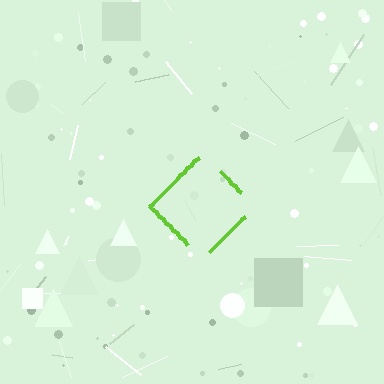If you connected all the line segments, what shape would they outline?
They would outline a diamond.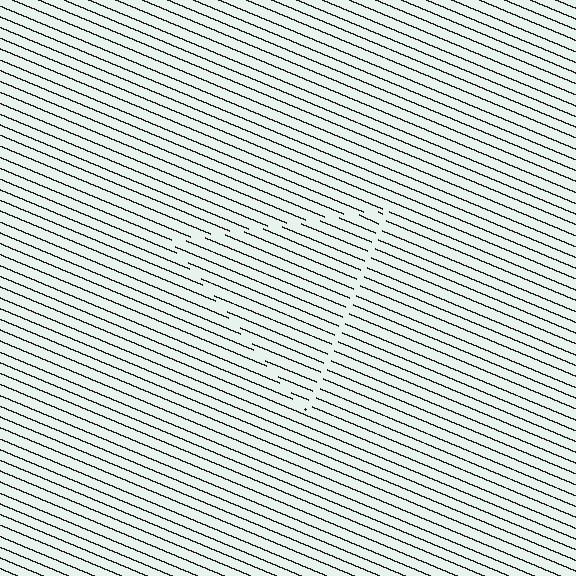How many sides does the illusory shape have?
3 sides — the line-ends trace a triangle.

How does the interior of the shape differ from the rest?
The interior of the shape contains the same grating, shifted by half a period — the contour is defined by the phase discontinuity where line-ends from the inner and outer gratings abut.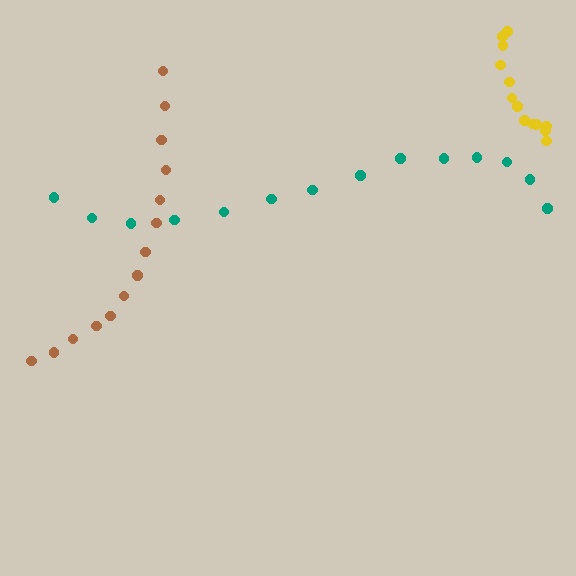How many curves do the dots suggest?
There are 3 distinct paths.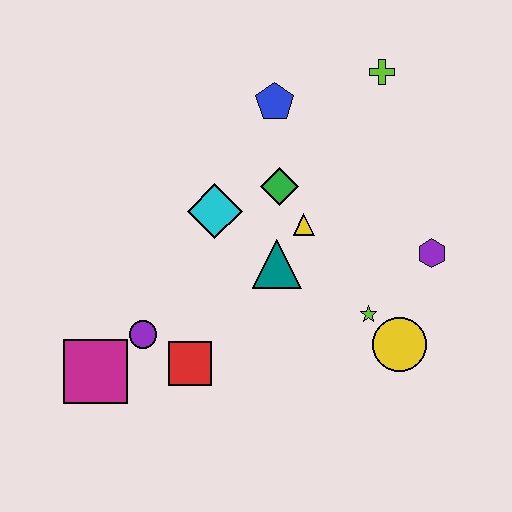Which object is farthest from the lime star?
The magenta square is farthest from the lime star.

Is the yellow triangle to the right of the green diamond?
Yes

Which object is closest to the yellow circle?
The lime star is closest to the yellow circle.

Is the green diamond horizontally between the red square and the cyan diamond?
No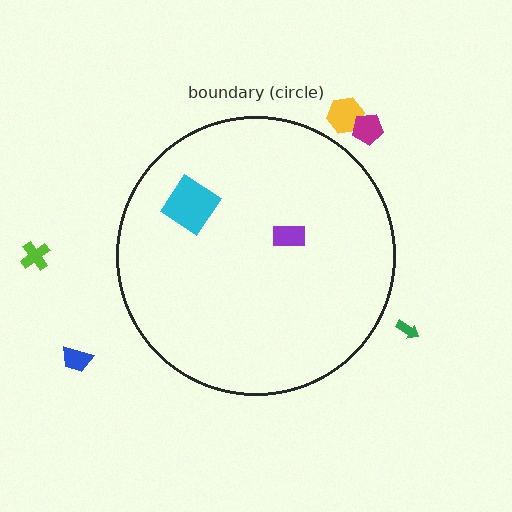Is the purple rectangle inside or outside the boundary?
Inside.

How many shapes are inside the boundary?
2 inside, 5 outside.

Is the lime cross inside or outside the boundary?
Outside.